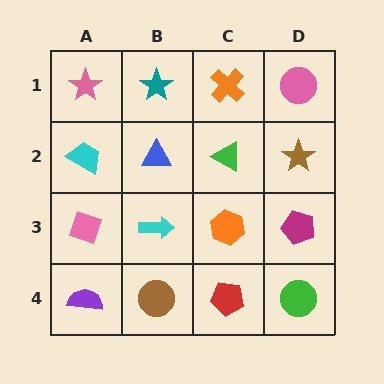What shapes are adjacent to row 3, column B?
A blue triangle (row 2, column B), a brown circle (row 4, column B), a pink diamond (row 3, column A), an orange hexagon (row 3, column C).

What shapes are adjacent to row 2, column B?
A teal star (row 1, column B), a cyan arrow (row 3, column B), a cyan trapezoid (row 2, column A), a green triangle (row 2, column C).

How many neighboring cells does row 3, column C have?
4.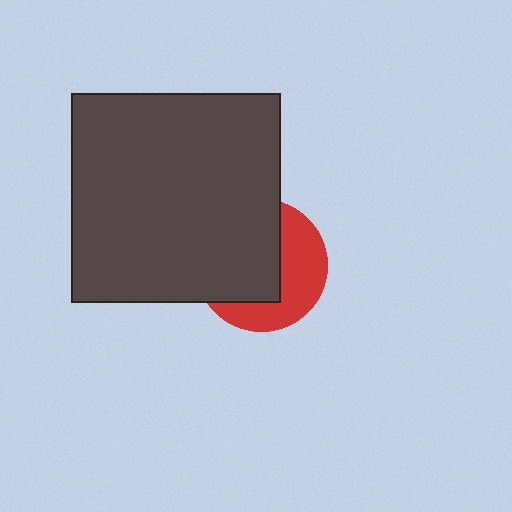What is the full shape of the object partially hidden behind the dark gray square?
The partially hidden object is a red circle.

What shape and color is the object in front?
The object in front is a dark gray square.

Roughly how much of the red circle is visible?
A small part of it is visible (roughly 43%).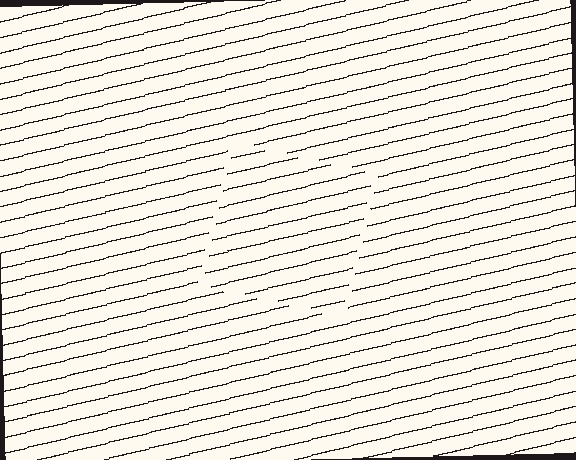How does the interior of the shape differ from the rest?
The interior of the shape contains the same grating, shifted by half a period — the contour is defined by the phase discontinuity where line-ends from the inner and outer gratings abut.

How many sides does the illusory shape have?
4 sides — the line-ends trace a square.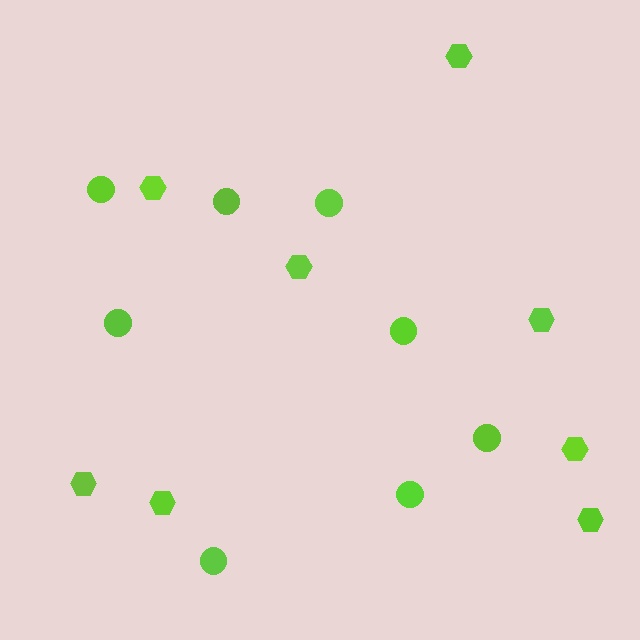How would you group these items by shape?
There are 2 groups: one group of circles (8) and one group of hexagons (8).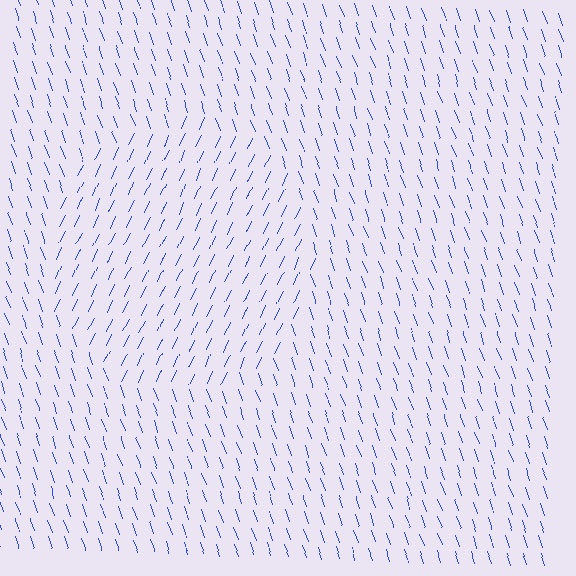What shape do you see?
I see a circle.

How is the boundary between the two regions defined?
The boundary is defined purely by a change in line orientation (approximately 45 degrees difference). All lines are the same color and thickness.